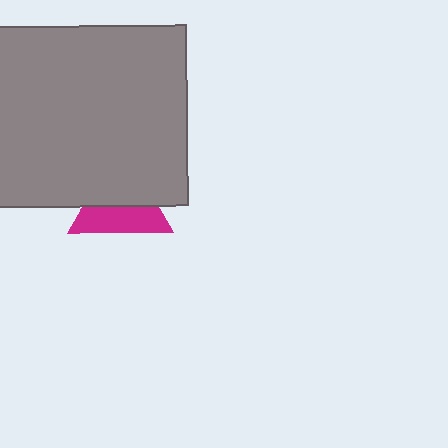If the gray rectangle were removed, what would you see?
You would see the complete magenta triangle.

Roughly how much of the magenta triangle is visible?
About half of it is visible (roughly 49%).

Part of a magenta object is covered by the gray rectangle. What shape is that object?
It is a triangle.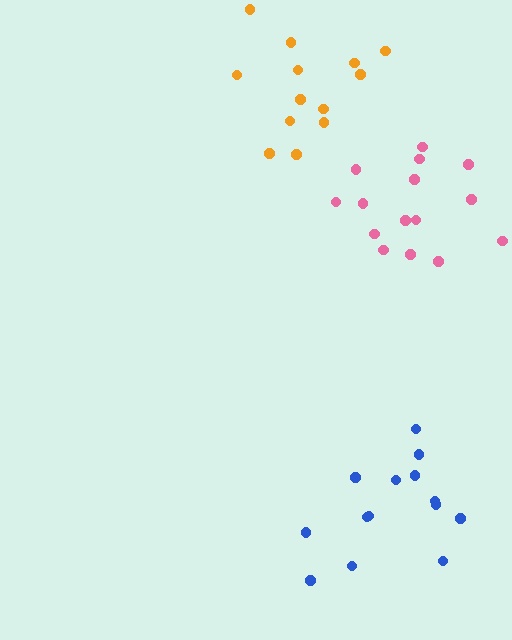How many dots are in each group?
Group 1: 13 dots, Group 2: 15 dots, Group 3: 14 dots (42 total).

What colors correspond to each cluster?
The clusters are colored: orange, pink, blue.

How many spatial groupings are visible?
There are 3 spatial groupings.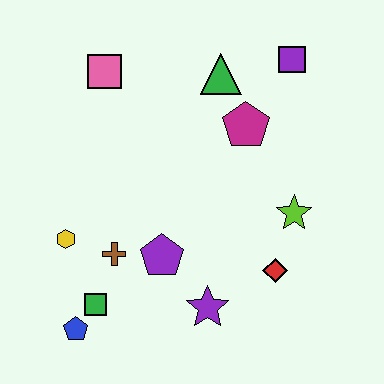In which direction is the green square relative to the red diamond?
The green square is to the left of the red diamond.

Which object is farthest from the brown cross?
The purple square is farthest from the brown cross.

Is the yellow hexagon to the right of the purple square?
No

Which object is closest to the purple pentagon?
The brown cross is closest to the purple pentagon.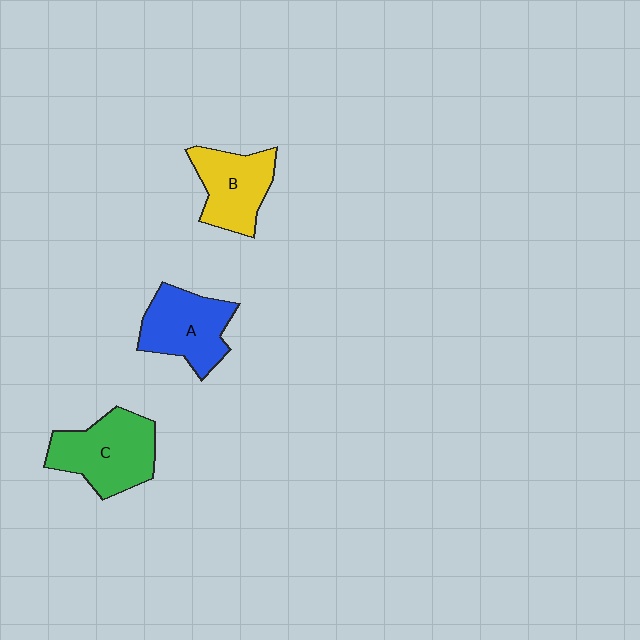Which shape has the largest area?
Shape C (green).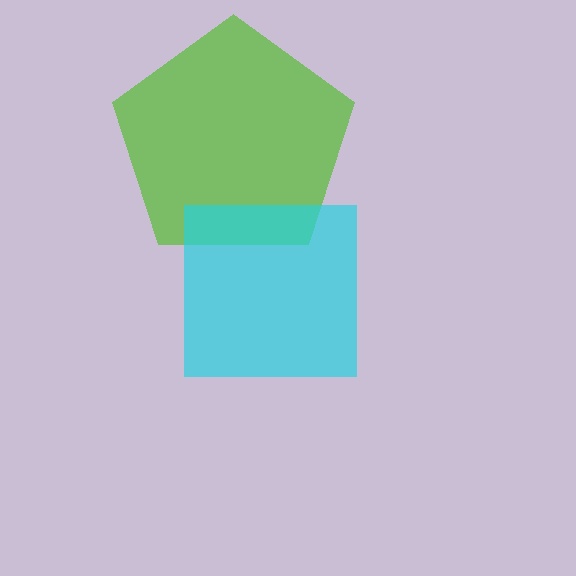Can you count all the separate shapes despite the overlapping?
Yes, there are 2 separate shapes.